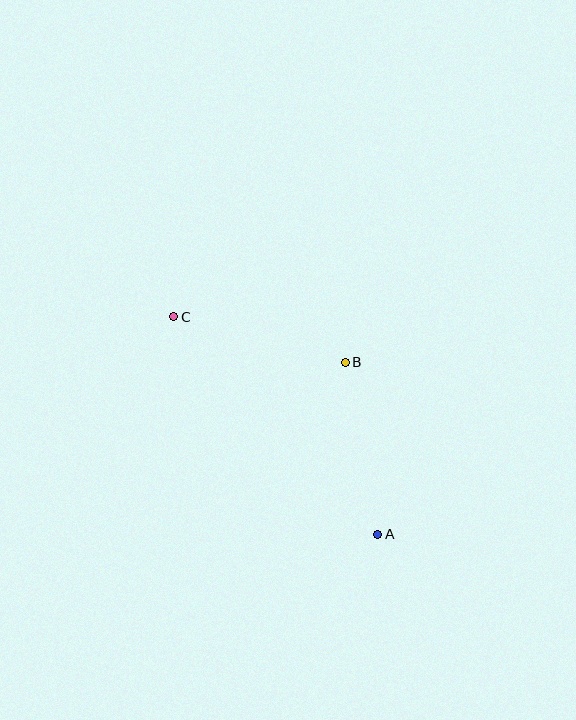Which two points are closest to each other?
Points A and B are closest to each other.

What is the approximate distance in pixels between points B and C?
The distance between B and C is approximately 177 pixels.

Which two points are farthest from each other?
Points A and C are farthest from each other.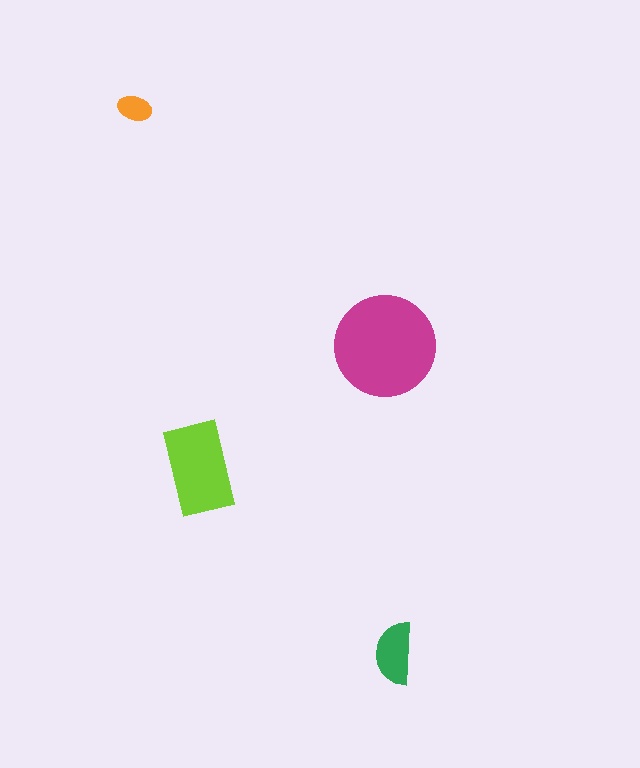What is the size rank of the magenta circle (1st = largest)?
1st.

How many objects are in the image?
There are 4 objects in the image.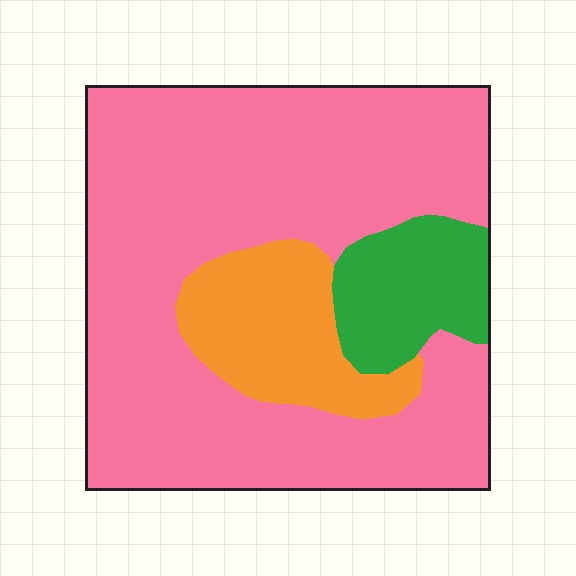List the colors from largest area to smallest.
From largest to smallest: pink, orange, green.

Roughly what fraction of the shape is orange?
Orange takes up less than a sixth of the shape.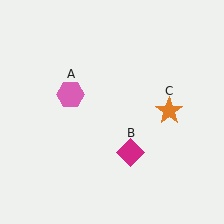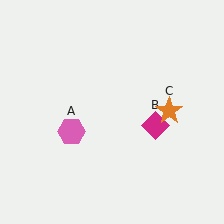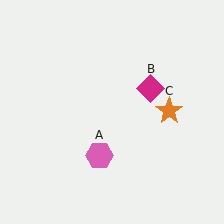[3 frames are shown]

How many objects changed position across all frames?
2 objects changed position: pink hexagon (object A), magenta diamond (object B).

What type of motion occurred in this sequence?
The pink hexagon (object A), magenta diamond (object B) rotated counterclockwise around the center of the scene.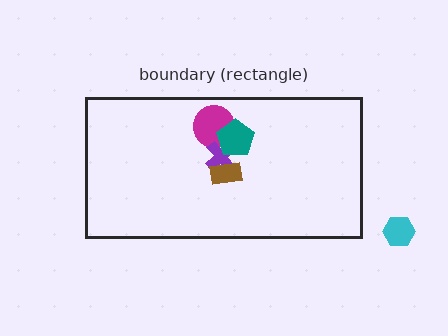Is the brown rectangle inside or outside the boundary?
Inside.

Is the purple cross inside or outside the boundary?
Inside.